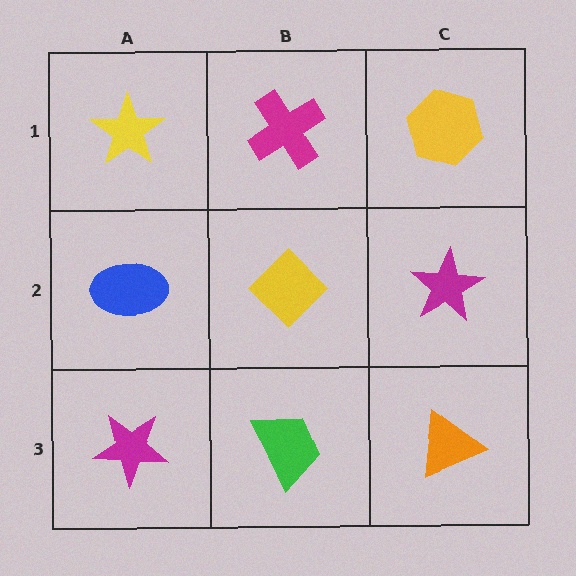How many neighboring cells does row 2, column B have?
4.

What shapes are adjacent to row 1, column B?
A yellow diamond (row 2, column B), a yellow star (row 1, column A), a yellow hexagon (row 1, column C).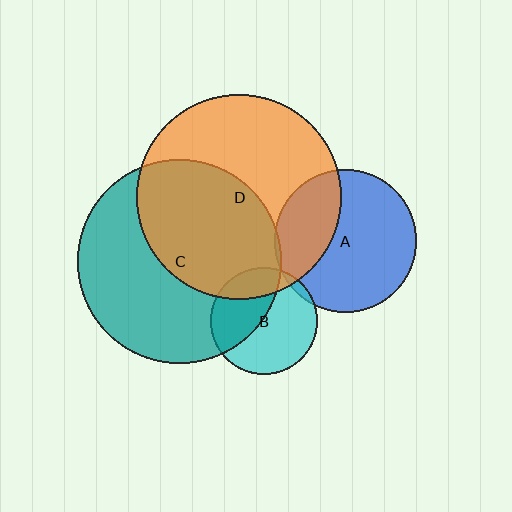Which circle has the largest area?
Circle D (orange).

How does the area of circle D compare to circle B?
Approximately 3.7 times.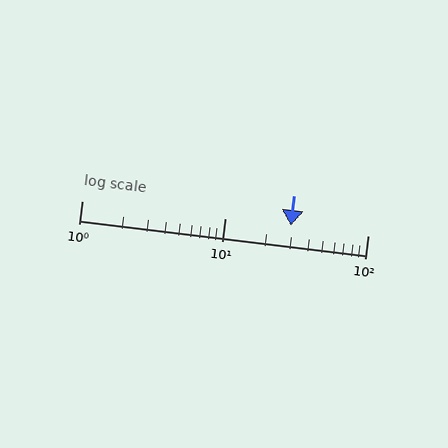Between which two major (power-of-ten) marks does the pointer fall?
The pointer is between 10 and 100.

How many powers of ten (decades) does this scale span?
The scale spans 2 decades, from 1 to 100.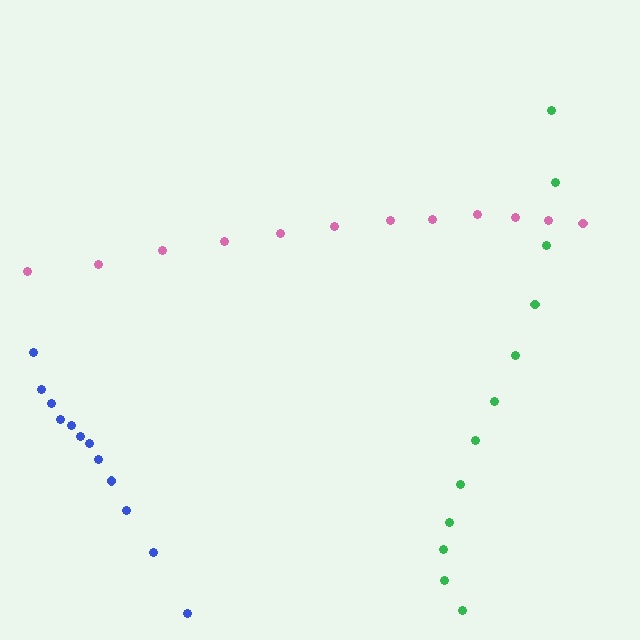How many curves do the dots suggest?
There are 3 distinct paths.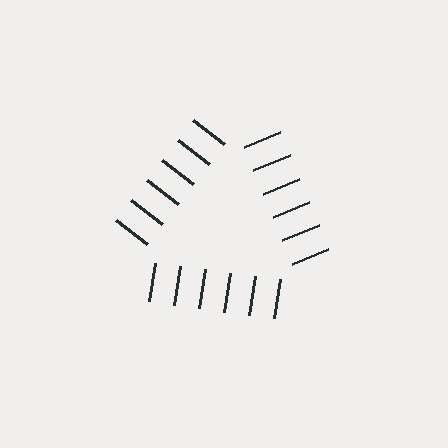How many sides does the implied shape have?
3 sides — the line-ends trace a triangle.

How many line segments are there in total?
18 — 6 along each of the 3 edges.